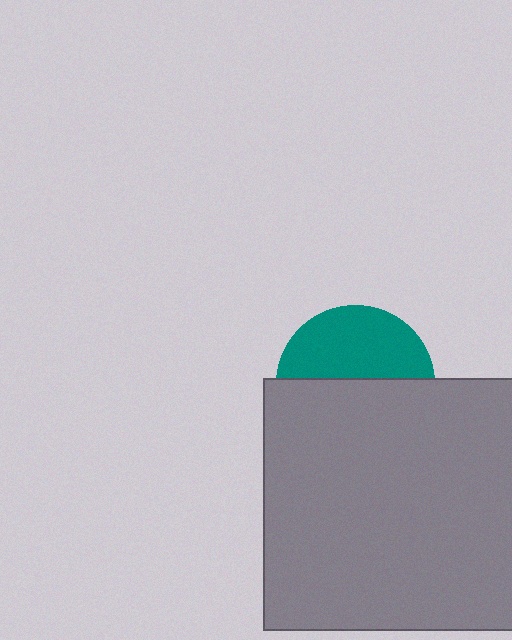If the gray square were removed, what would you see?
You would see the complete teal circle.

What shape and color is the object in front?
The object in front is a gray square.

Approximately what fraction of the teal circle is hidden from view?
Roughly 55% of the teal circle is hidden behind the gray square.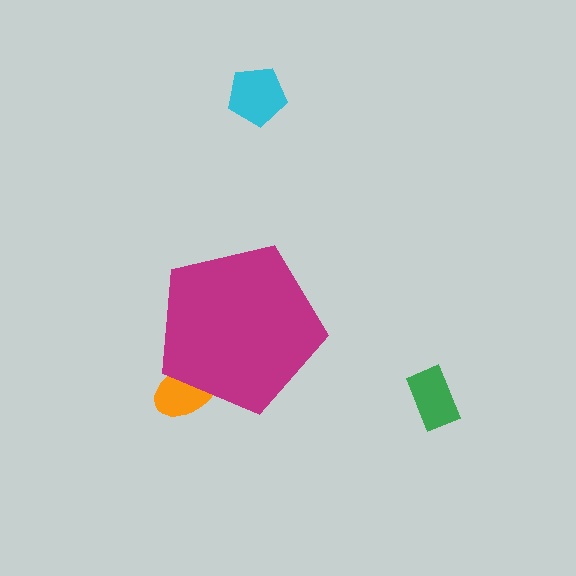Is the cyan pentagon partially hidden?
No, the cyan pentagon is fully visible.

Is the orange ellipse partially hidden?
Yes, the orange ellipse is partially hidden behind the magenta pentagon.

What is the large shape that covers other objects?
A magenta pentagon.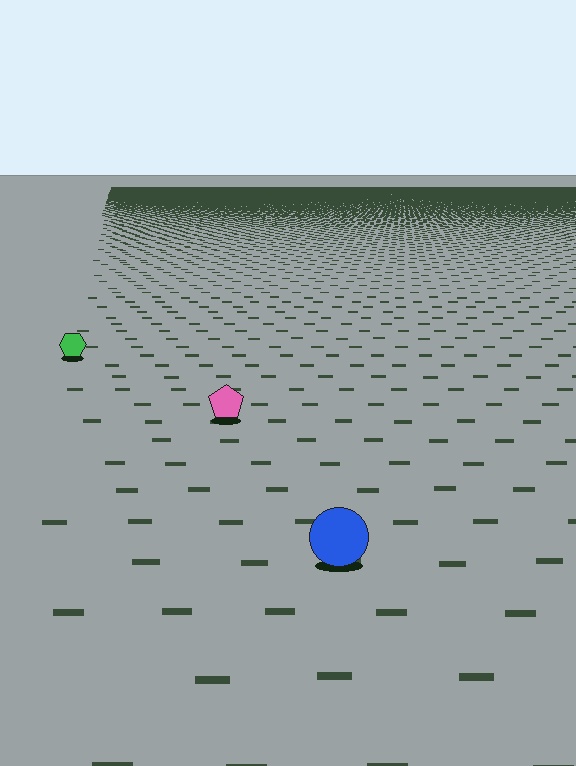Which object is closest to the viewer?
The blue circle is closest. The texture marks near it are larger and more spread out.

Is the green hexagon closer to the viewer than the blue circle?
No. The blue circle is closer — you can tell from the texture gradient: the ground texture is coarser near it.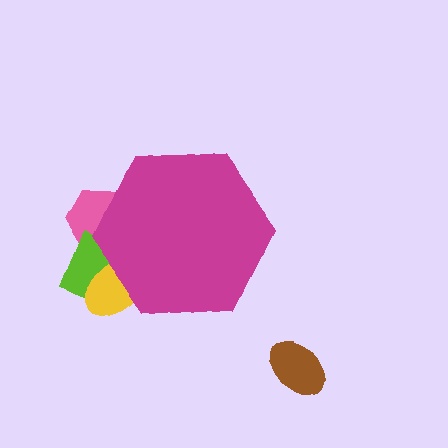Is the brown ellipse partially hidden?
No, the brown ellipse is fully visible.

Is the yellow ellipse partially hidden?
Yes, the yellow ellipse is partially hidden behind the magenta hexagon.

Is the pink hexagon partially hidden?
Yes, the pink hexagon is partially hidden behind the magenta hexagon.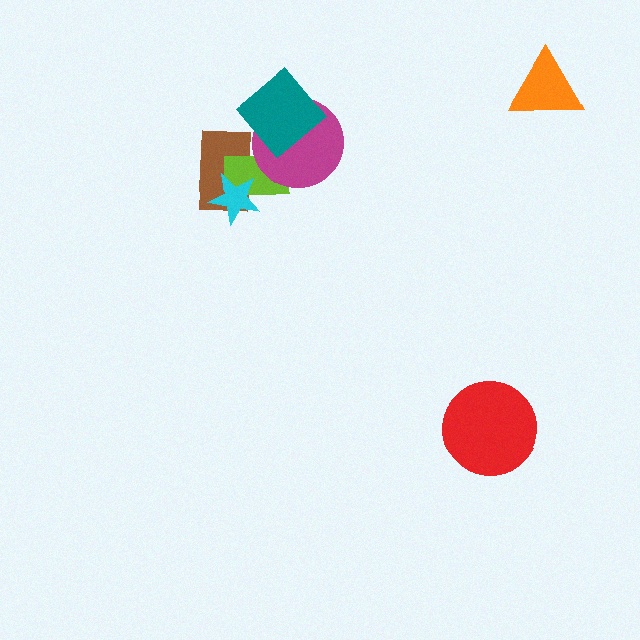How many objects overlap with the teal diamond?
2 objects overlap with the teal diamond.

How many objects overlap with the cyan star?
2 objects overlap with the cyan star.